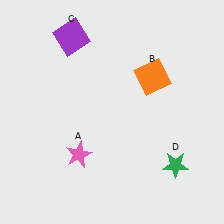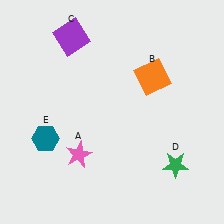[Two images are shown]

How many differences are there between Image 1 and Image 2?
There is 1 difference between the two images.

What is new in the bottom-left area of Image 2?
A teal hexagon (E) was added in the bottom-left area of Image 2.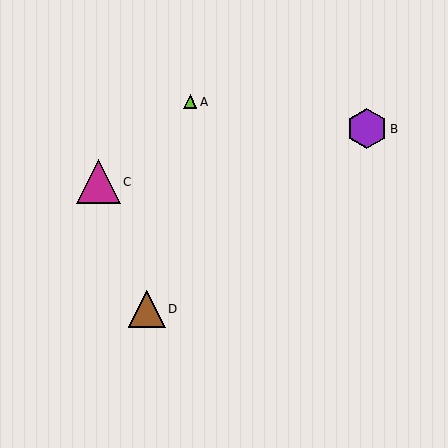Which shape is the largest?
The magenta triangle (labeled C) is the largest.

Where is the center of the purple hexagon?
The center of the purple hexagon is at (367, 129).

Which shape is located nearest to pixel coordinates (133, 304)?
The brown triangle (labeled D) at (147, 309) is nearest to that location.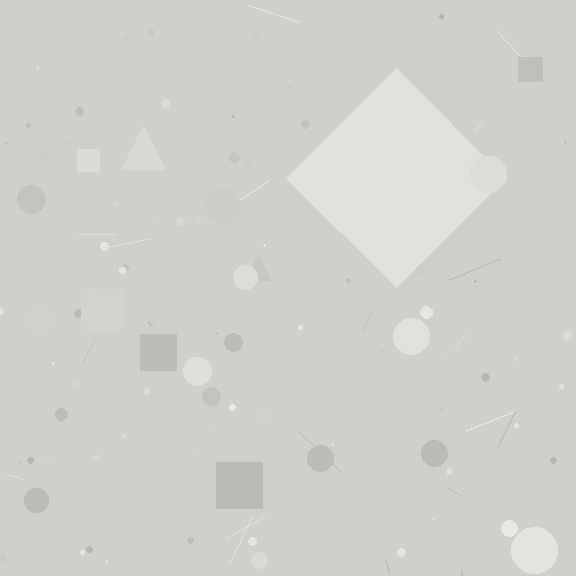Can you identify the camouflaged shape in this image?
The camouflaged shape is a diamond.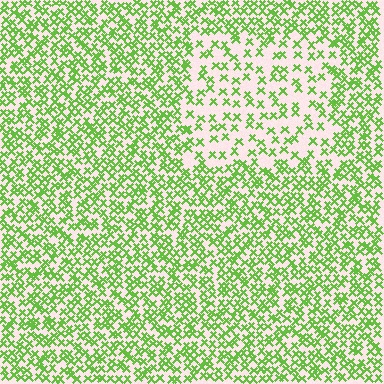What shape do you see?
I see a rectangle.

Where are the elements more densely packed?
The elements are more densely packed outside the rectangle boundary.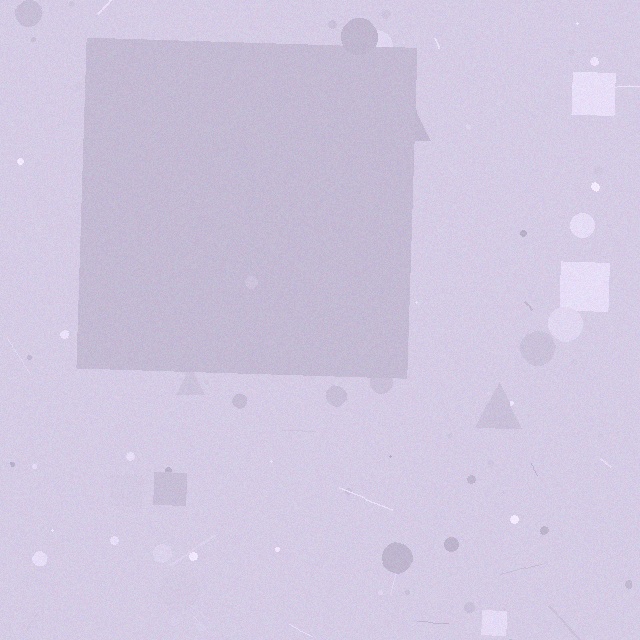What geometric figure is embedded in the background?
A square is embedded in the background.